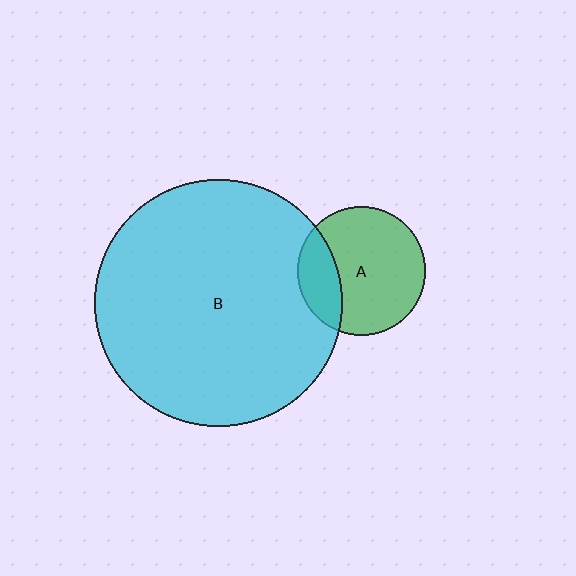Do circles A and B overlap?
Yes.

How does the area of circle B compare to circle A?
Approximately 3.7 times.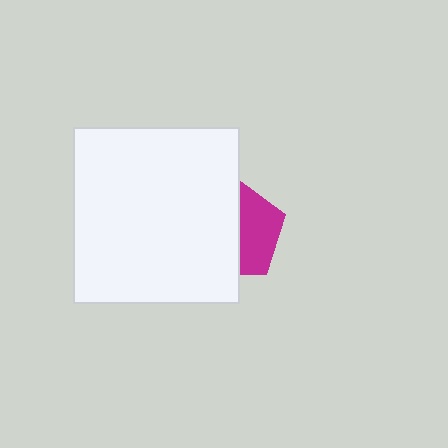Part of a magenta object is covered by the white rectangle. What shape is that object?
It is a pentagon.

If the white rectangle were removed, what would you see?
You would see the complete magenta pentagon.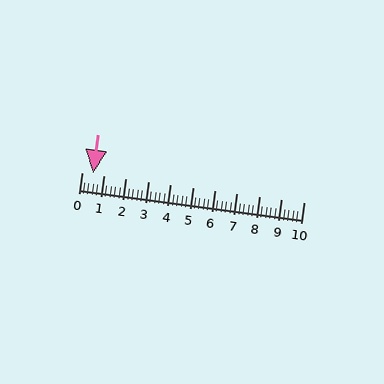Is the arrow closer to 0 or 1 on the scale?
The arrow is closer to 1.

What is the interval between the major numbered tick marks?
The major tick marks are spaced 1 units apart.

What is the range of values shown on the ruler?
The ruler shows values from 0 to 10.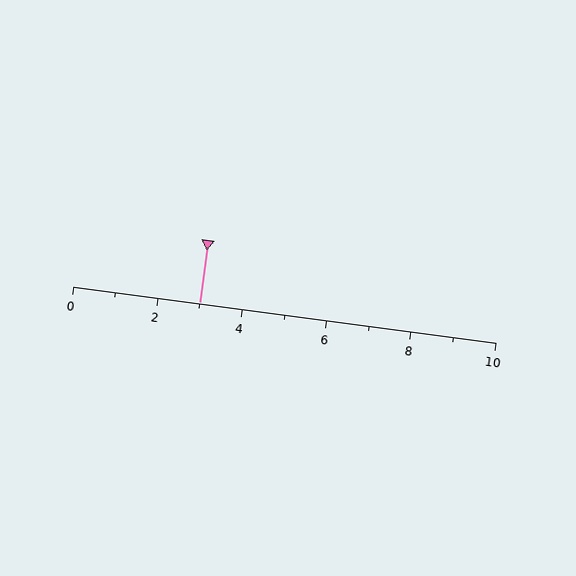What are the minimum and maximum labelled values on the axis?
The axis runs from 0 to 10.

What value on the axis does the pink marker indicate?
The marker indicates approximately 3.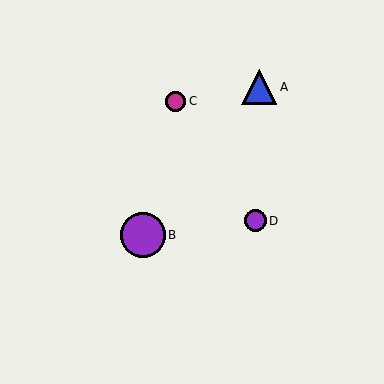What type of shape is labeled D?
Shape D is a purple circle.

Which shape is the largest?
The purple circle (labeled B) is the largest.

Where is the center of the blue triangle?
The center of the blue triangle is at (259, 87).